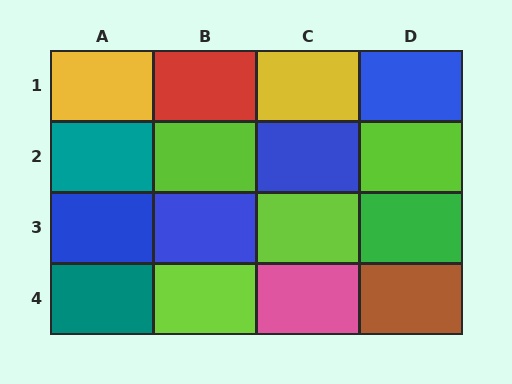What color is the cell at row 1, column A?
Yellow.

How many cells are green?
1 cell is green.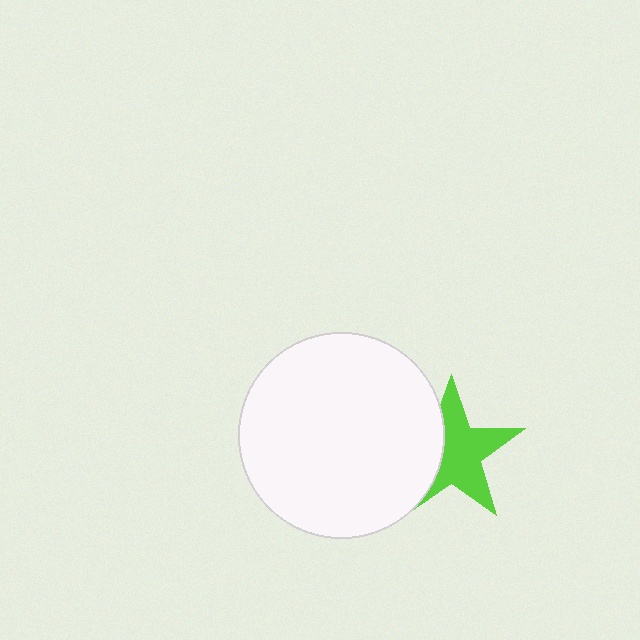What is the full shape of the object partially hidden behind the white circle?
The partially hidden object is a lime star.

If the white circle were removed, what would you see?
You would see the complete lime star.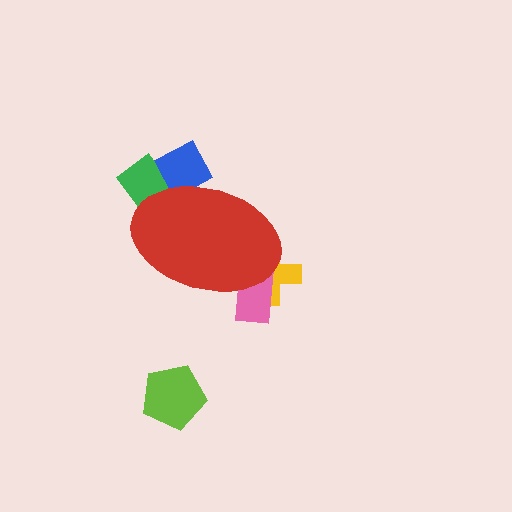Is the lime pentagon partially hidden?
No, the lime pentagon is fully visible.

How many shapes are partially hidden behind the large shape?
4 shapes are partially hidden.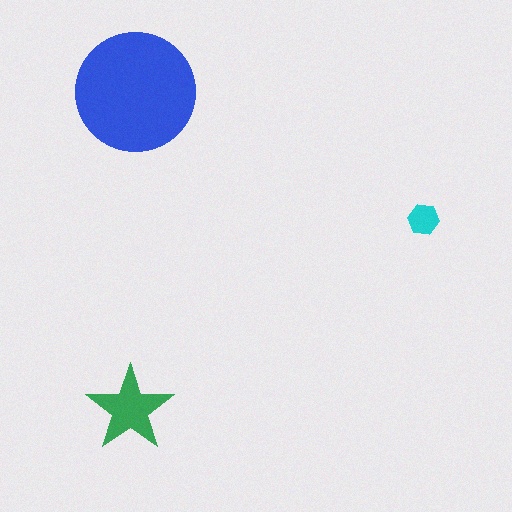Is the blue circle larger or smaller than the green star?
Larger.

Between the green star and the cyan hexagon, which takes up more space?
The green star.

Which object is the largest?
The blue circle.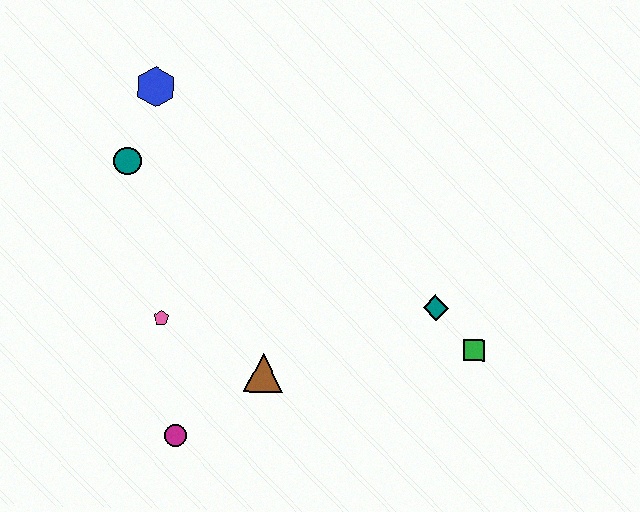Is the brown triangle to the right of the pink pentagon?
Yes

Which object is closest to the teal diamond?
The green square is closest to the teal diamond.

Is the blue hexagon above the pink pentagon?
Yes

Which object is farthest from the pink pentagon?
The green square is farthest from the pink pentagon.